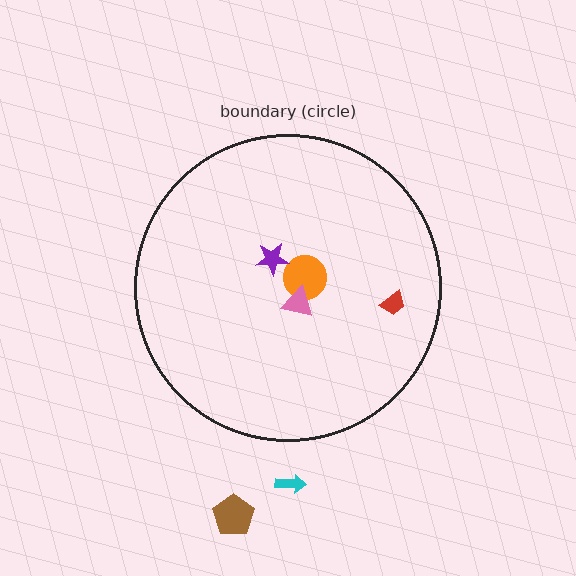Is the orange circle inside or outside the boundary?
Inside.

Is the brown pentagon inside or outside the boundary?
Outside.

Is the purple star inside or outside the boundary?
Inside.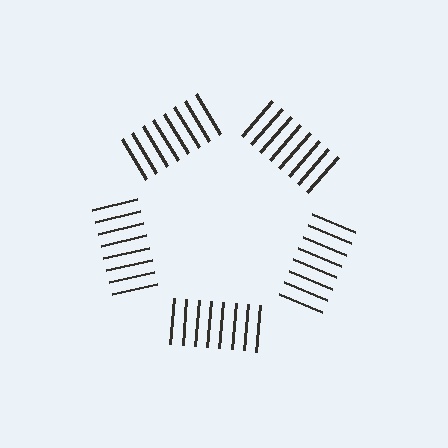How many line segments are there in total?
40 — 8 along each of the 5 edges.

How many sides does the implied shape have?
5 sides — the line-ends trace a pentagon.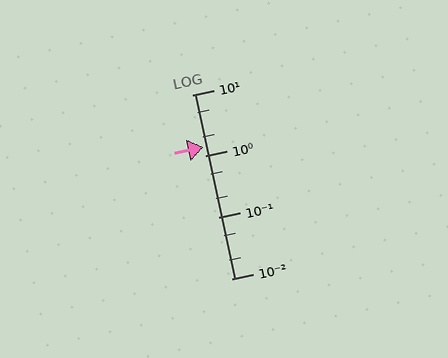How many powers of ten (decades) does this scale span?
The scale spans 3 decades, from 0.01 to 10.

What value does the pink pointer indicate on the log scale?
The pointer indicates approximately 1.4.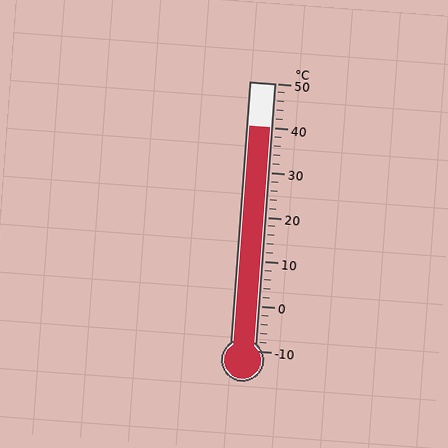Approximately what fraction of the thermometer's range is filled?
The thermometer is filled to approximately 85% of its range.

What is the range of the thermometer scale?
The thermometer scale ranges from -10°C to 50°C.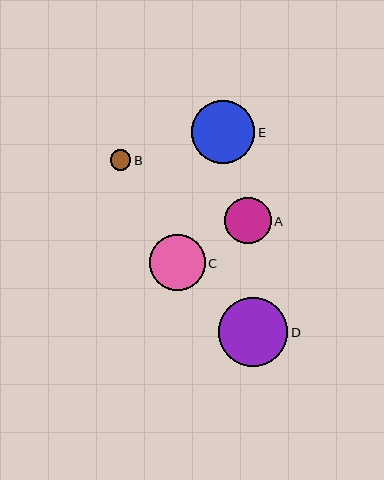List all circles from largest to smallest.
From largest to smallest: D, E, C, A, B.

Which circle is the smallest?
Circle B is the smallest with a size of approximately 20 pixels.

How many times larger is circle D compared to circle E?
Circle D is approximately 1.1 times the size of circle E.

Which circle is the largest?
Circle D is the largest with a size of approximately 70 pixels.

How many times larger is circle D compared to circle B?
Circle D is approximately 3.4 times the size of circle B.